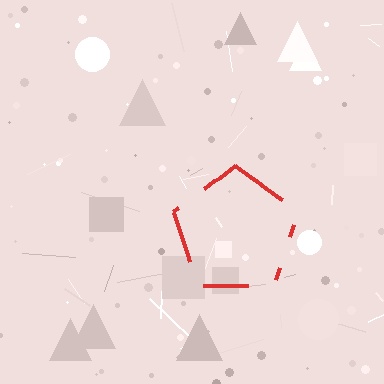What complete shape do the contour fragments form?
The contour fragments form a pentagon.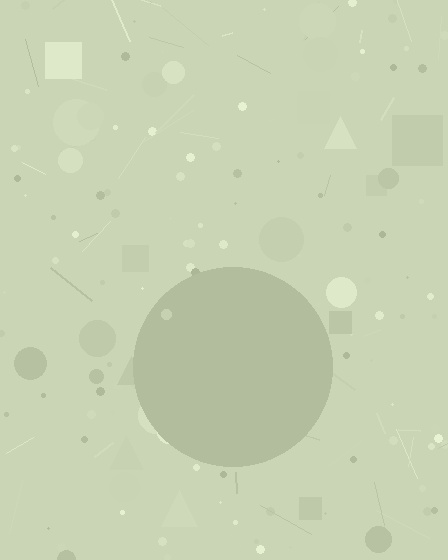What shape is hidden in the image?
A circle is hidden in the image.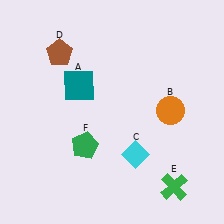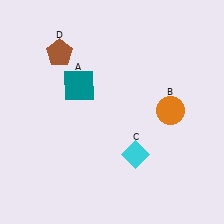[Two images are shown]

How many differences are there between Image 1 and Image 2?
There are 2 differences between the two images.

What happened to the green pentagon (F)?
The green pentagon (F) was removed in Image 2. It was in the bottom-left area of Image 1.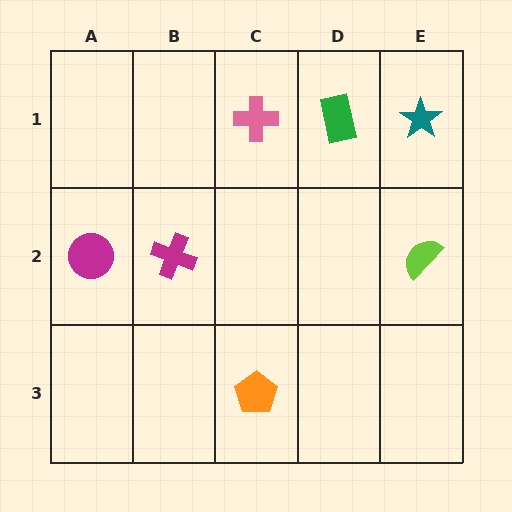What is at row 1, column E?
A teal star.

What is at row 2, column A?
A magenta circle.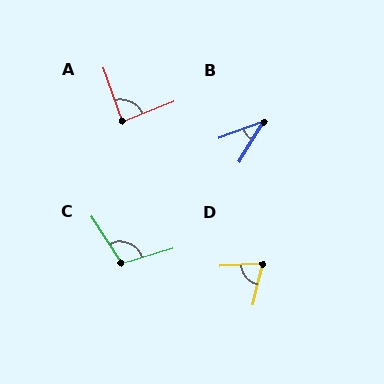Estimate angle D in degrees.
Approximately 74 degrees.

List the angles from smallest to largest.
B (37°), D (74°), A (87°), C (106°).